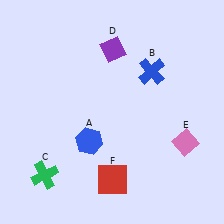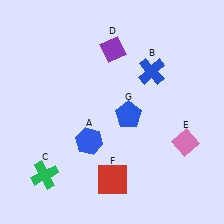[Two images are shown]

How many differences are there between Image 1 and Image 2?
There is 1 difference between the two images.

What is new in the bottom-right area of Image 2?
A blue pentagon (G) was added in the bottom-right area of Image 2.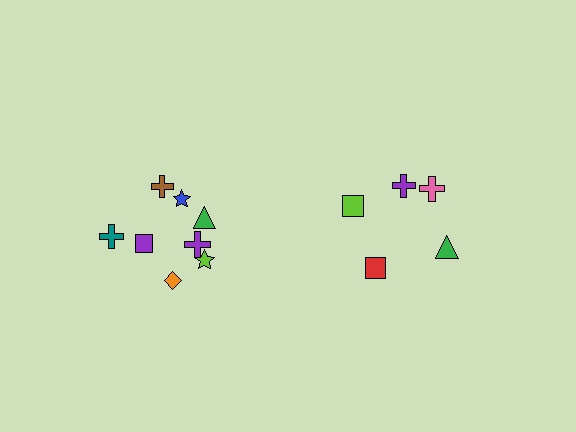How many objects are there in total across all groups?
There are 13 objects.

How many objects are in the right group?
There are 5 objects.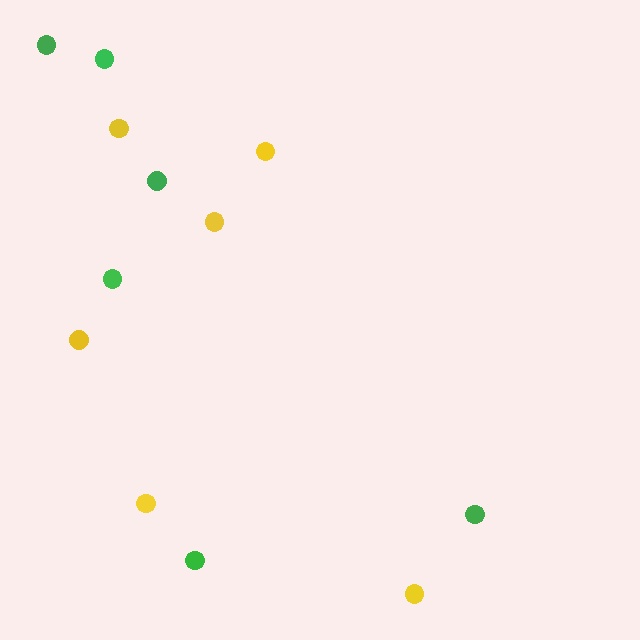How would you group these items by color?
There are 2 groups: one group of green circles (6) and one group of yellow circles (6).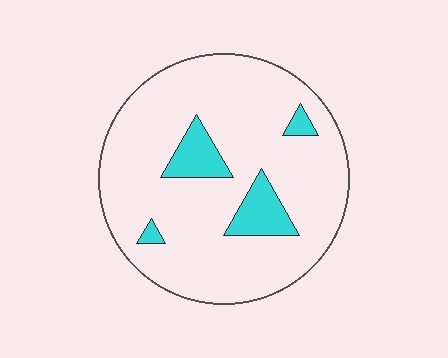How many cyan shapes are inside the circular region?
4.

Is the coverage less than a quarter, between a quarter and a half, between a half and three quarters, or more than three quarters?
Less than a quarter.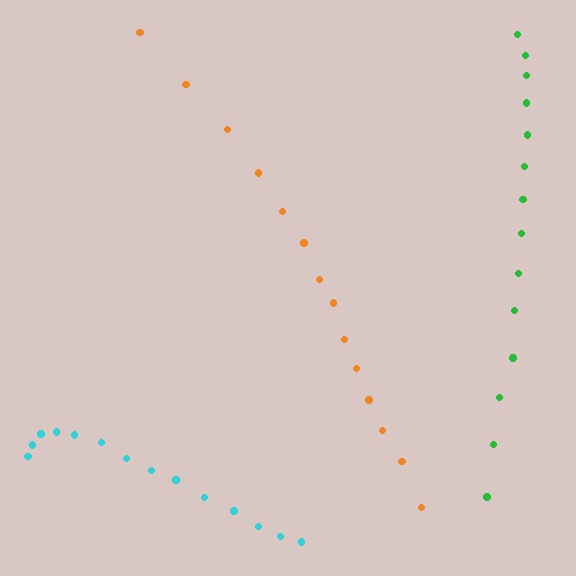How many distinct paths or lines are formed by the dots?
There are 3 distinct paths.